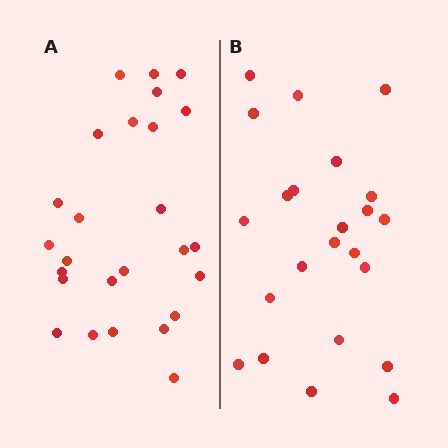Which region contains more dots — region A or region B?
Region A (the left region) has more dots.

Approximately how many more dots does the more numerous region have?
Region A has just a few more — roughly 2 or 3 more dots than region B.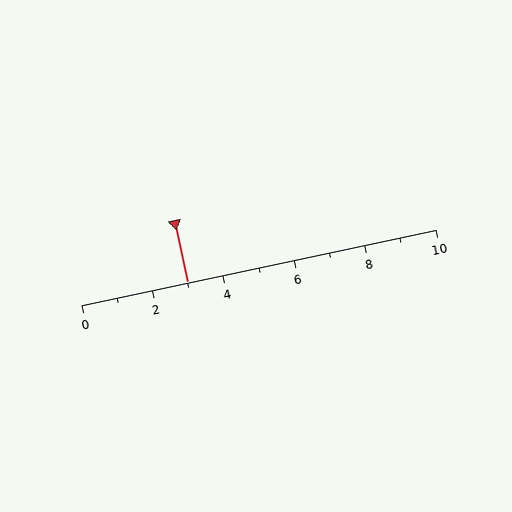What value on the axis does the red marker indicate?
The marker indicates approximately 3.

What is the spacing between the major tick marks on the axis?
The major ticks are spaced 2 apart.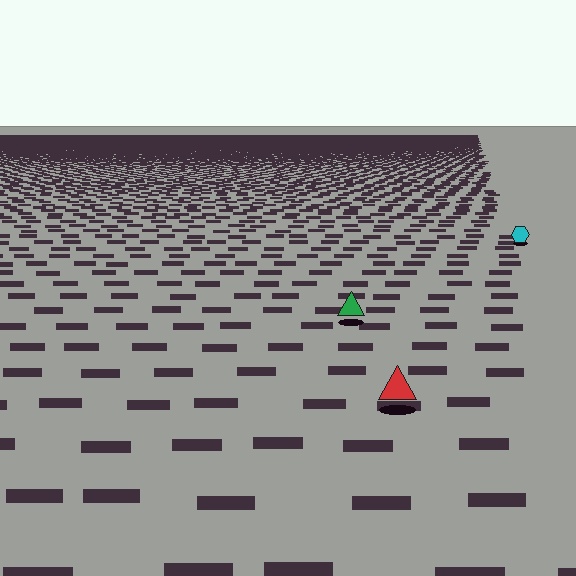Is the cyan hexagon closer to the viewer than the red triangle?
No. The red triangle is closer — you can tell from the texture gradient: the ground texture is coarser near it.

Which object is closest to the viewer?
The red triangle is closest. The texture marks near it are larger and more spread out.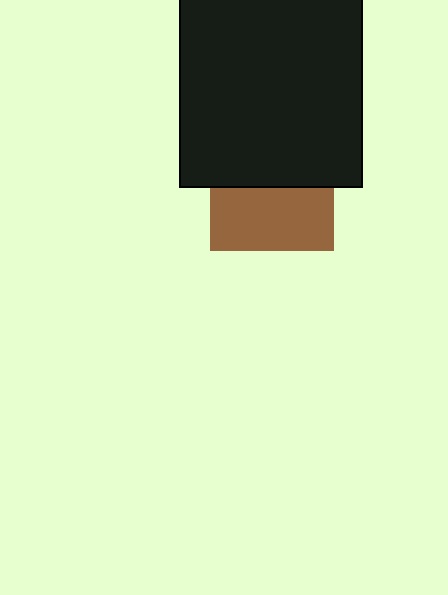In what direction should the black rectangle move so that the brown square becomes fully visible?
The black rectangle should move up. That is the shortest direction to clear the overlap and leave the brown square fully visible.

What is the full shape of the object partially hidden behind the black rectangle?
The partially hidden object is a brown square.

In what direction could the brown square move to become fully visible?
The brown square could move down. That would shift it out from behind the black rectangle entirely.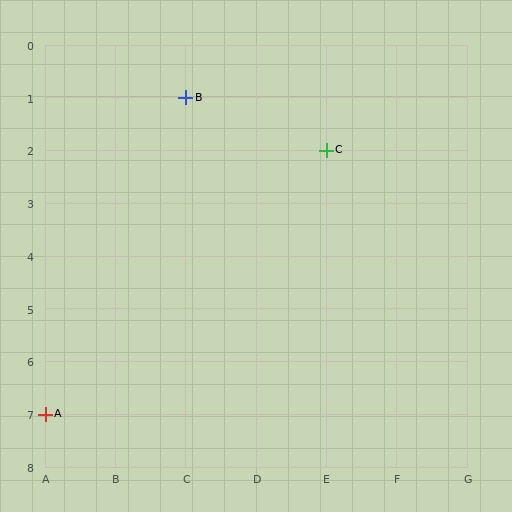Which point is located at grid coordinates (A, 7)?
Point A is at (A, 7).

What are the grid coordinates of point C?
Point C is at grid coordinates (E, 2).